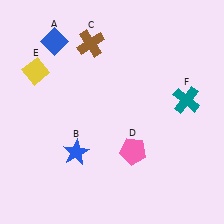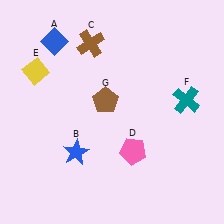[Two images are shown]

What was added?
A brown pentagon (G) was added in Image 2.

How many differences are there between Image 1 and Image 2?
There is 1 difference between the two images.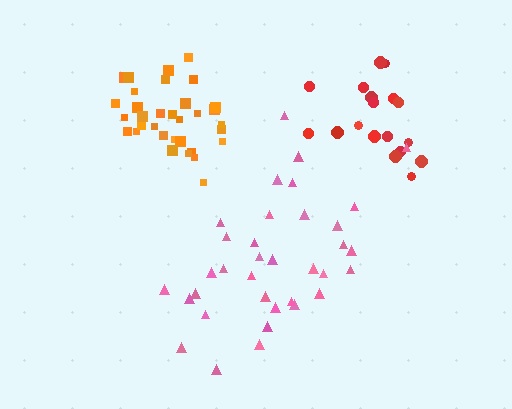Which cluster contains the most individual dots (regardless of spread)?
Pink (35).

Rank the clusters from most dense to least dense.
orange, red, pink.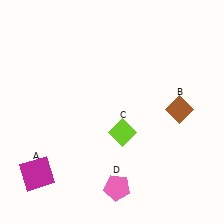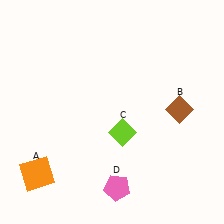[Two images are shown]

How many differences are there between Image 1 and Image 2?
There is 1 difference between the two images.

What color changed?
The square (A) changed from magenta in Image 1 to orange in Image 2.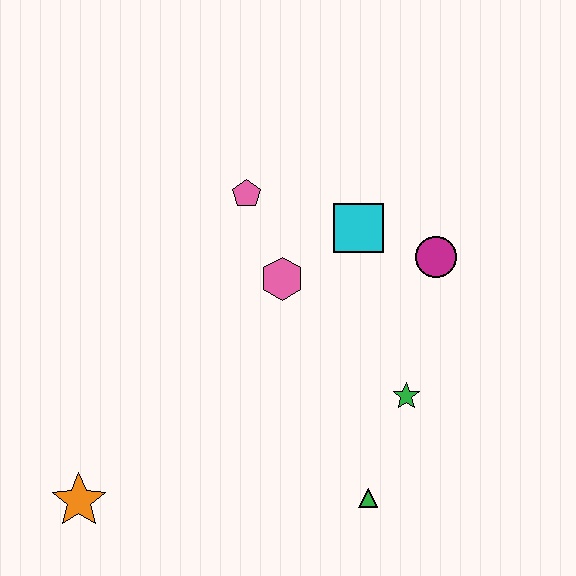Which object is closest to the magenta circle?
The cyan square is closest to the magenta circle.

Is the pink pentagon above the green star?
Yes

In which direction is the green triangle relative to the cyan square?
The green triangle is below the cyan square.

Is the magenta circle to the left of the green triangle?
No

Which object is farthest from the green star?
The orange star is farthest from the green star.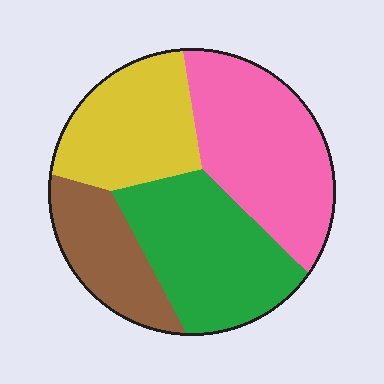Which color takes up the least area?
Brown, at roughly 15%.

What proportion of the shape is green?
Green covers 29% of the shape.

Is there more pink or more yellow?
Pink.